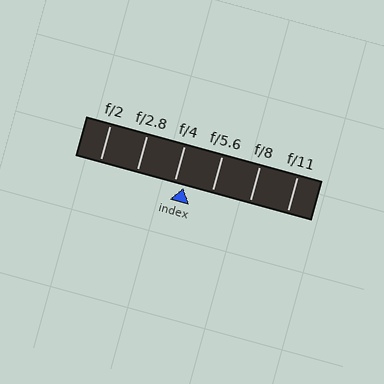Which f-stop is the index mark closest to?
The index mark is closest to f/4.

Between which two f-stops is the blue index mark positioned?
The index mark is between f/4 and f/5.6.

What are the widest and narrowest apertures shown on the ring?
The widest aperture shown is f/2 and the narrowest is f/11.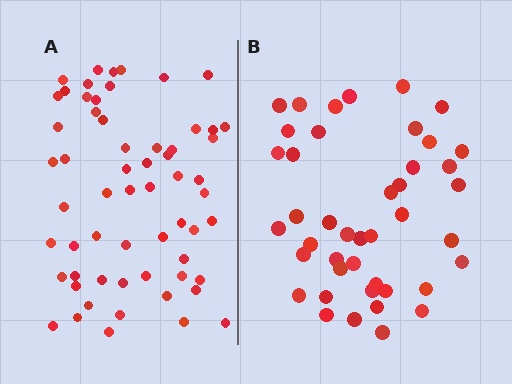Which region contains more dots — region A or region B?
Region A (the left region) has more dots.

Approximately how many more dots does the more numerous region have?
Region A has approximately 15 more dots than region B.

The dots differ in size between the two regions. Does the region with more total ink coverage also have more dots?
No. Region B has more total ink coverage because its dots are larger, but region A actually contains more individual dots. Total area can be misleading — the number of items is what matters here.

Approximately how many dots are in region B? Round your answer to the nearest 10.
About 40 dots. (The exact count is 43, which rounds to 40.)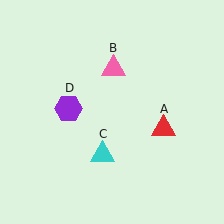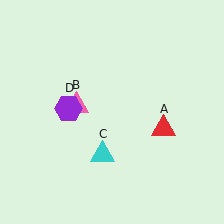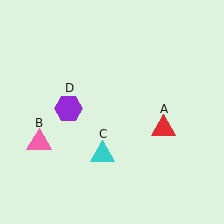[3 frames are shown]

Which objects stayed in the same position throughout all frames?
Red triangle (object A) and cyan triangle (object C) and purple hexagon (object D) remained stationary.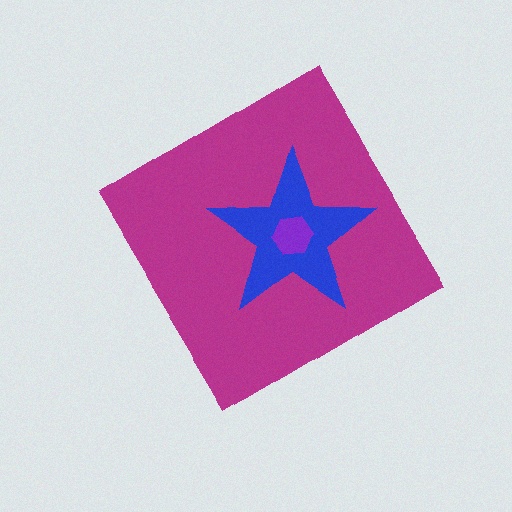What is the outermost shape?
The magenta diamond.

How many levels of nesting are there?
3.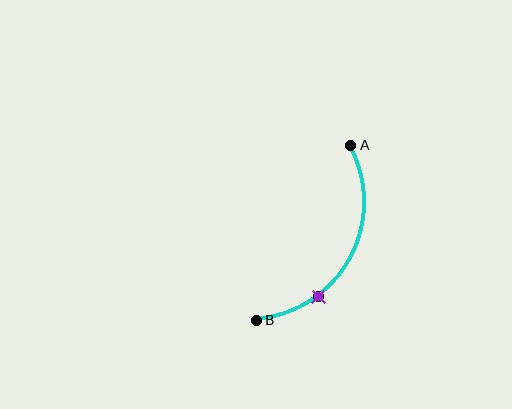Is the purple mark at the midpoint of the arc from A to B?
No. The purple mark lies on the arc but is closer to endpoint B. The arc midpoint would be at the point on the curve equidistant along the arc from both A and B.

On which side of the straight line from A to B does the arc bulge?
The arc bulges to the right of the straight line connecting A and B.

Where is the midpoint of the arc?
The arc midpoint is the point on the curve farthest from the straight line joining A and B. It sits to the right of that line.